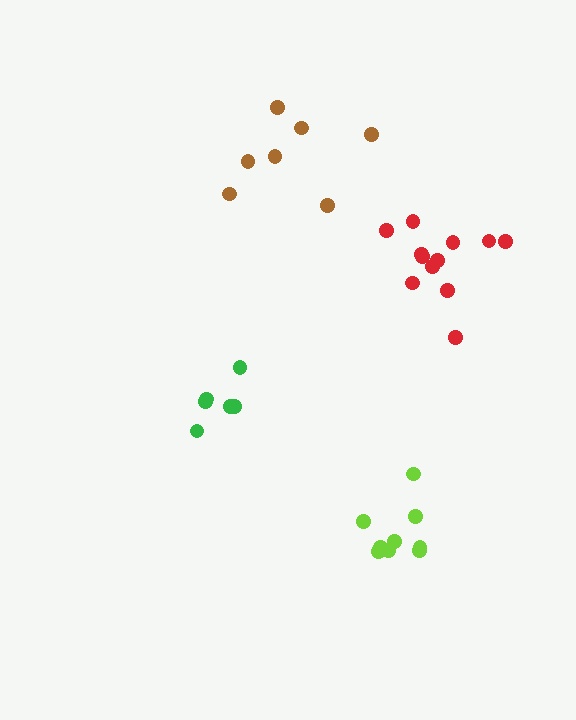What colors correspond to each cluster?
The clusters are colored: brown, lime, red, green.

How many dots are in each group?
Group 1: 7 dots, Group 2: 9 dots, Group 3: 12 dots, Group 4: 6 dots (34 total).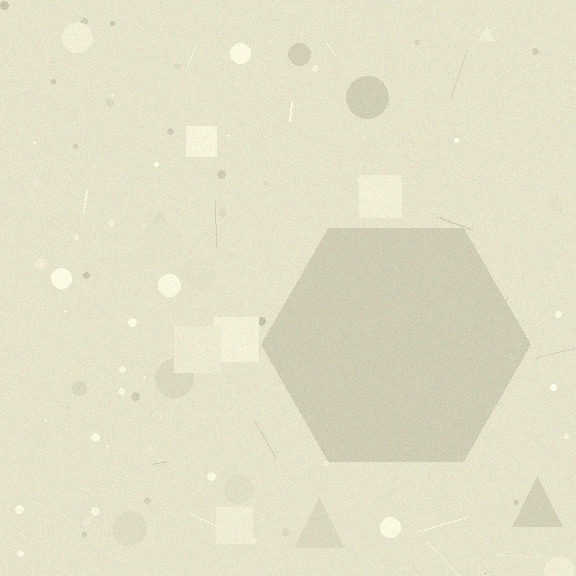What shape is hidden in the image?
A hexagon is hidden in the image.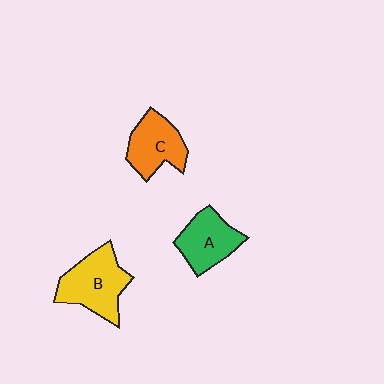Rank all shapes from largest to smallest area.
From largest to smallest: B (yellow), C (orange), A (green).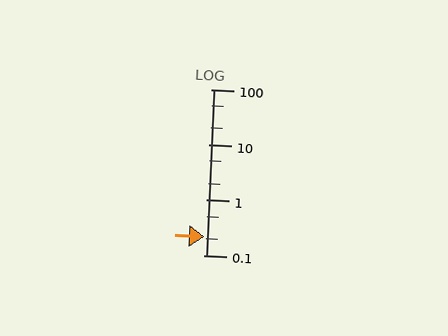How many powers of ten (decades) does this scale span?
The scale spans 3 decades, from 0.1 to 100.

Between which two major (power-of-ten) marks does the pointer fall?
The pointer is between 0.1 and 1.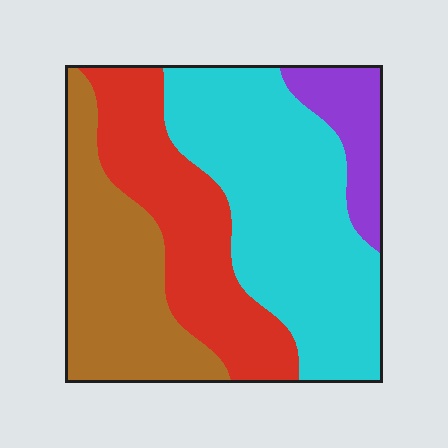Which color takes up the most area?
Cyan, at roughly 40%.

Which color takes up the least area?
Purple, at roughly 10%.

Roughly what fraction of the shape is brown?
Brown covers 25% of the shape.